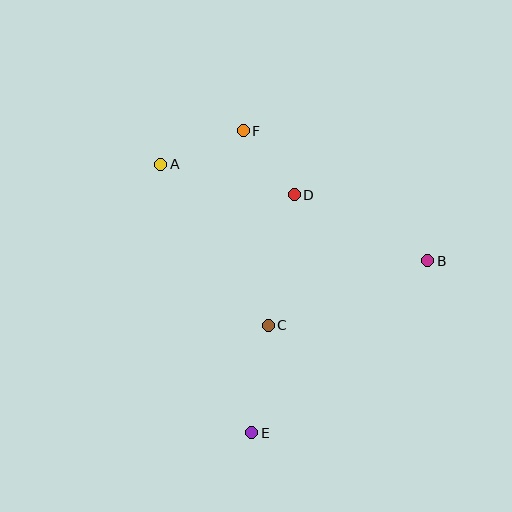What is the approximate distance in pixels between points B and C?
The distance between B and C is approximately 172 pixels.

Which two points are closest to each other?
Points D and F are closest to each other.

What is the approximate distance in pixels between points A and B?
The distance between A and B is approximately 284 pixels.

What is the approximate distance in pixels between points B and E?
The distance between B and E is approximately 246 pixels.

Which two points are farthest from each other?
Points E and F are farthest from each other.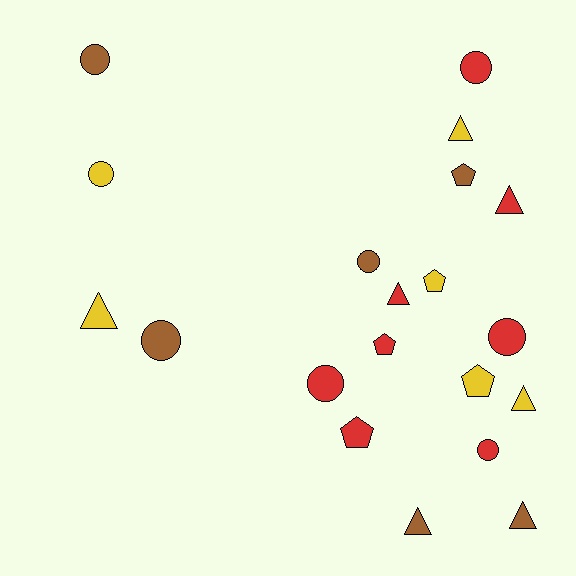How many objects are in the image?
There are 20 objects.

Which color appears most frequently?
Red, with 8 objects.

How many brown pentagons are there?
There is 1 brown pentagon.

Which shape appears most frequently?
Circle, with 8 objects.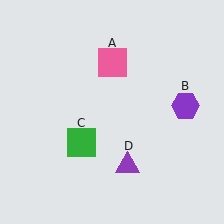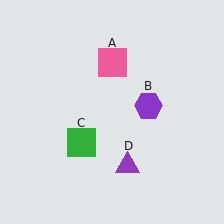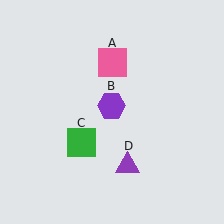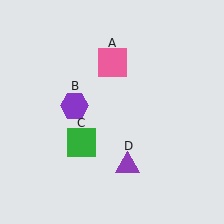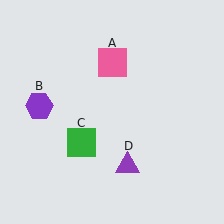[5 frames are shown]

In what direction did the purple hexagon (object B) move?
The purple hexagon (object B) moved left.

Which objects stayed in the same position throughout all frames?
Pink square (object A) and green square (object C) and purple triangle (object D) remained stationary.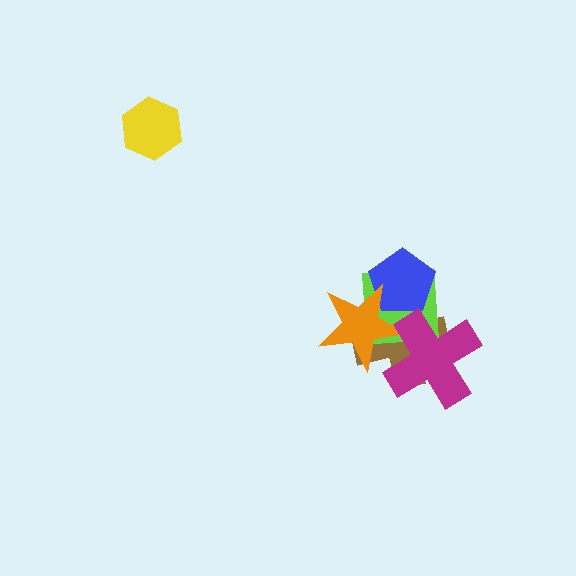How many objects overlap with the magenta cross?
3 objects overlap with the magenta cross.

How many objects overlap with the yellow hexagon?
0 objects overlap with the yellow hexagon.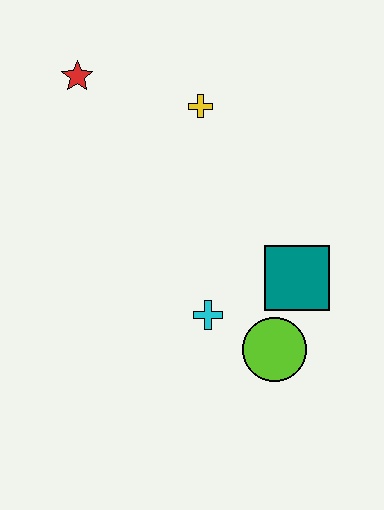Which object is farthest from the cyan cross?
The red star is farthest from the cyan cross.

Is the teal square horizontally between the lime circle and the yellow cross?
No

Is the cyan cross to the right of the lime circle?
No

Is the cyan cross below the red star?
Yes